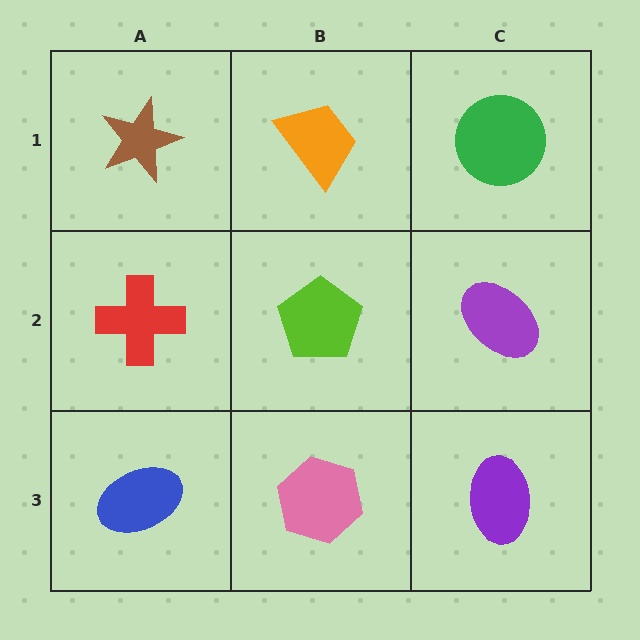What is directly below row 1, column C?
A purple ellipse.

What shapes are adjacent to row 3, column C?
A purple ellipse (row 2, column C), a pink hexagon (row 3, column B).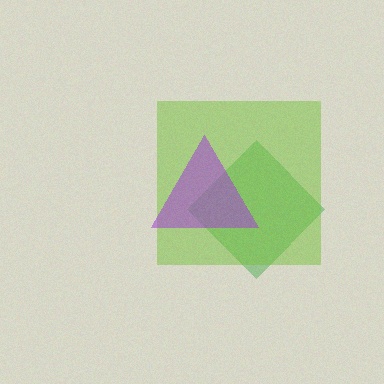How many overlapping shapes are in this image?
There are 3 overlapping shapes in the image.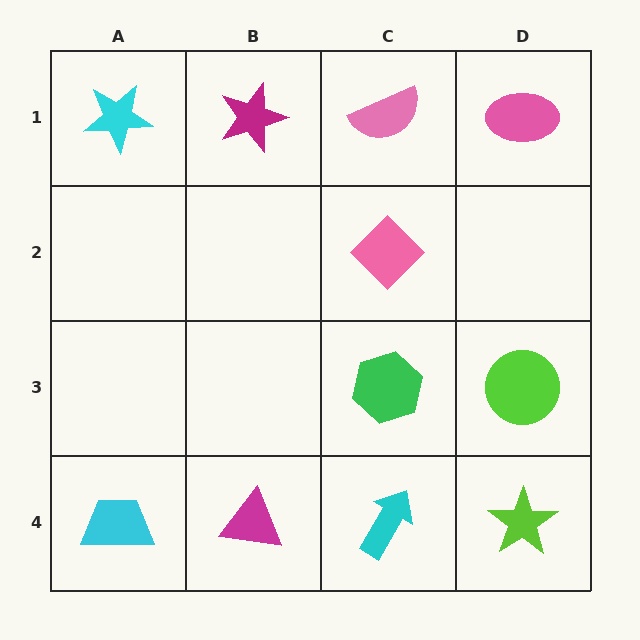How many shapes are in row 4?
4 shapes.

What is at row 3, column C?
A green hexagon.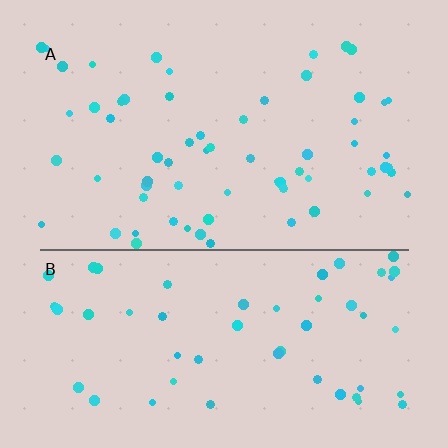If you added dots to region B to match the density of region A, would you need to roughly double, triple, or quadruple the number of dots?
Approximately double.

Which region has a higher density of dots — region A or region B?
A (the top).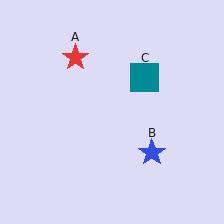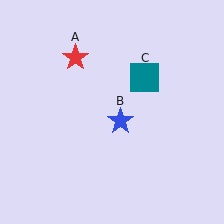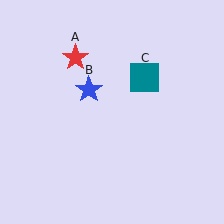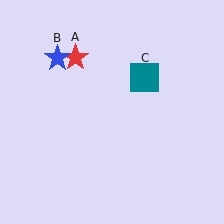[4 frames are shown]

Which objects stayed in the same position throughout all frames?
Red star (object A) and teal square (object C) remained stationary.